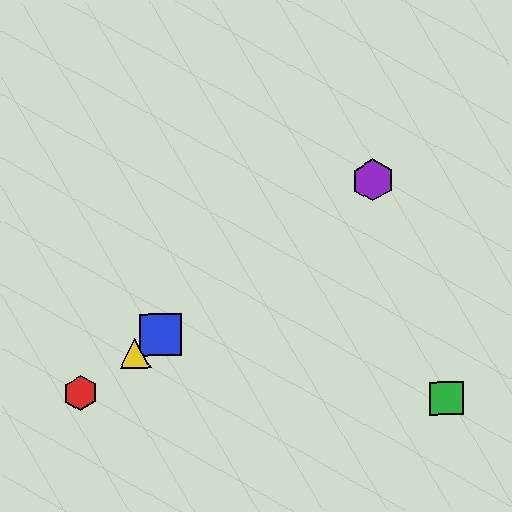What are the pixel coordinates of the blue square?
The blue square is at (160, 335).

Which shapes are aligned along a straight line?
The red hexagon, the blue square, the yellow triangle, the purple hexagon are aligned along a straight line.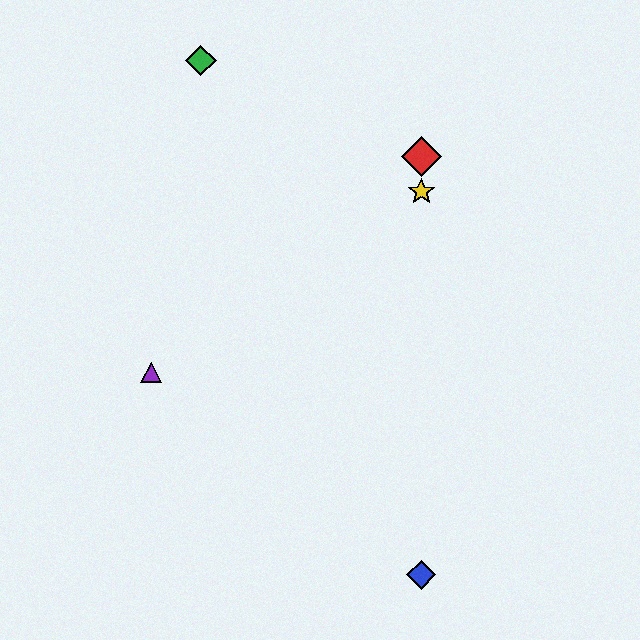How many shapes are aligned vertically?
3 shapes (the red diamond, the blue diamond, the yellow star) are aligned vertically.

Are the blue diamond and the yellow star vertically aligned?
Yes, both are at x≈421.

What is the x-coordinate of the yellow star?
The yellow star is at x≈421.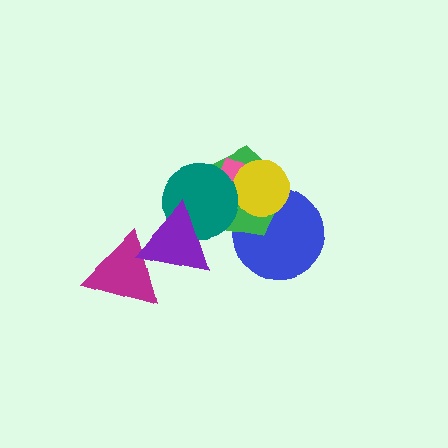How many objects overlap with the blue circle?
2 objects overlap with the blue circle.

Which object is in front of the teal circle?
The purple triangle is in front of the teal circle.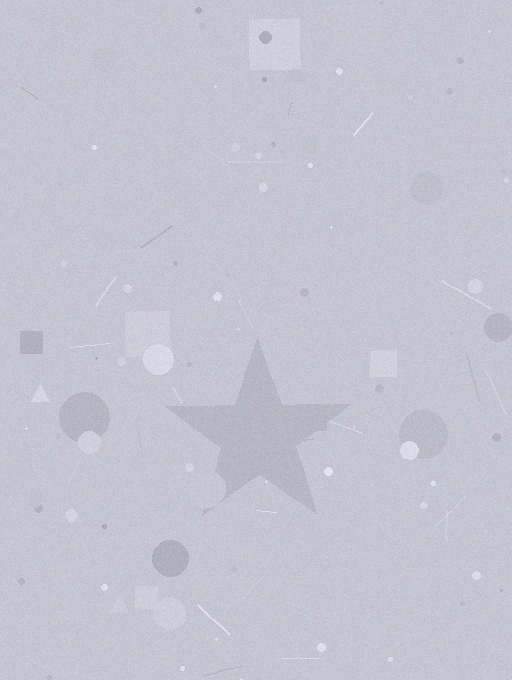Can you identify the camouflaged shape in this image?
The camouflaged shape is a star.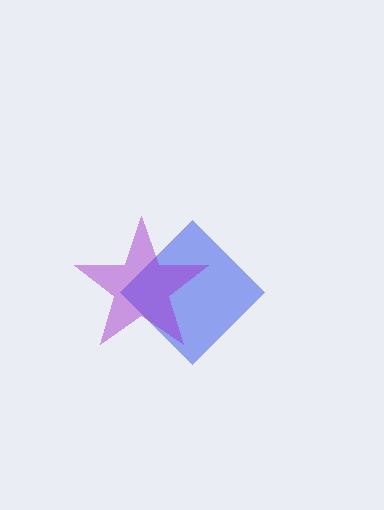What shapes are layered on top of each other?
The layered shapes are: a blue diamond, a purple star.